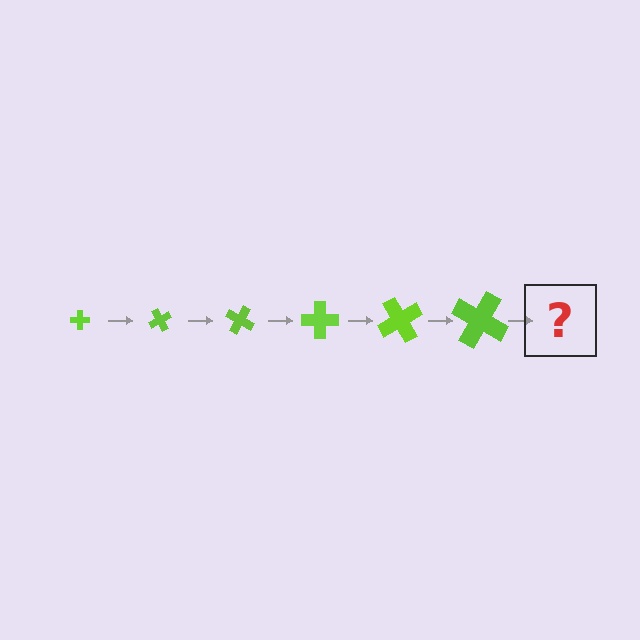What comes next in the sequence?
The next element should be a cross, larger than the previous one and rotated 360 degrees from the start.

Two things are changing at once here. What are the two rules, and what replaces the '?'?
The two rules are that the cross grows larger each step and it rotates 60 degrees each step. The '?' should be a cross, larger than the previous one and rotated 360 degrees from the start.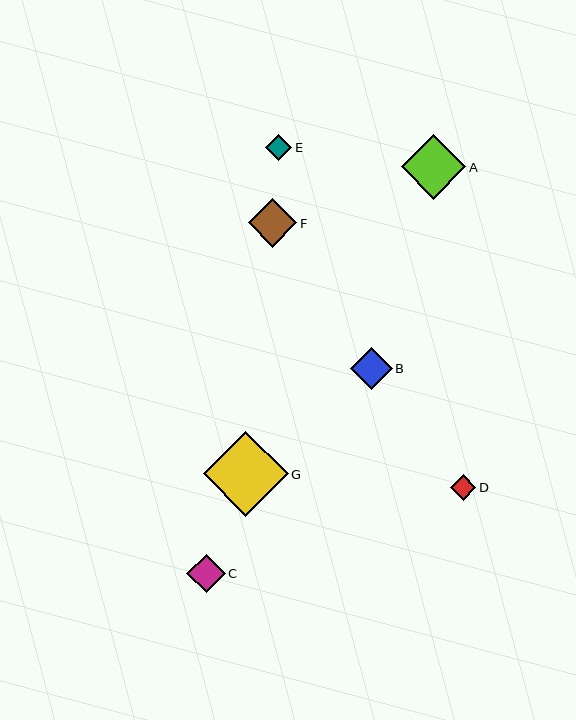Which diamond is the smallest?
Diamond D is the smallest with a size of approximately 26 pixels.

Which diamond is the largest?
Diamond G is the largest with a size of approximately 85 pixels.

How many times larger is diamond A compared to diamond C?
Diamond A is approximately 1.7 times the size of diamond C.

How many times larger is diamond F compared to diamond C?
Diamond F is approximately 1.3 times the size of diamond C.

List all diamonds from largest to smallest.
From largest to smallest: G, A, F, B, C, E, D.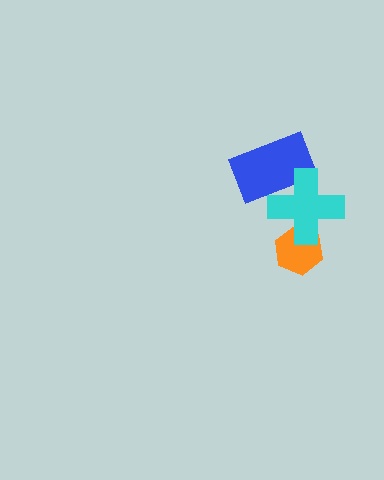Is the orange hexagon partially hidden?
Yes, it is partially covered by another shape.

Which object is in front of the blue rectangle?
The cyan cross is in front of the blue rectangle.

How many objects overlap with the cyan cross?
2 objects overlap with the cyan cross.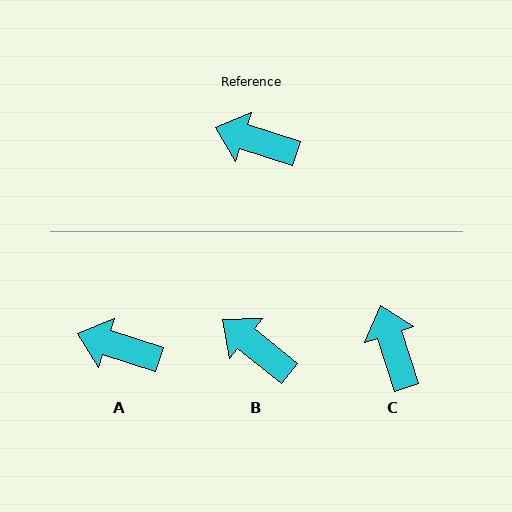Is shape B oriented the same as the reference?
No, it is off by about 21 degrees.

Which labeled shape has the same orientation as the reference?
A.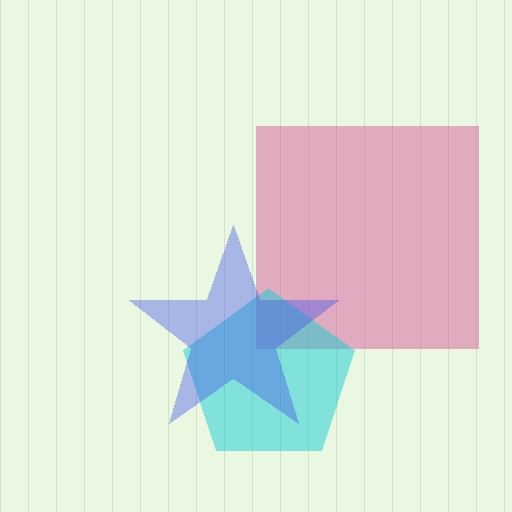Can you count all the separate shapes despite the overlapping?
Yes, there are 3 separate shapes.